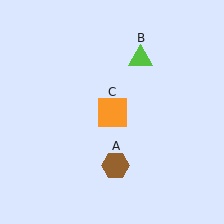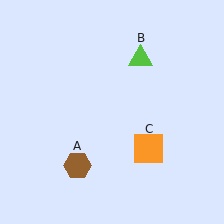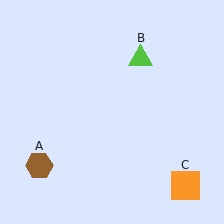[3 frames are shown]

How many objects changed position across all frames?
2 objects changed position: brown hexagon (object A), orange square (object C).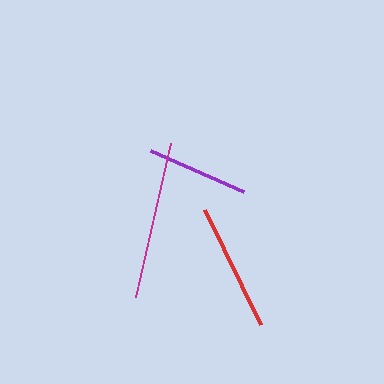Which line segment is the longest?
The magenta line is the longest at approximately 158 pixels.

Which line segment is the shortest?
The purple line is the shortest at approximately 102 pixels.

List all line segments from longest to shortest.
From longest to shortest: magenta, red, purple.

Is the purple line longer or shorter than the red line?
The red line is longer than the purple line.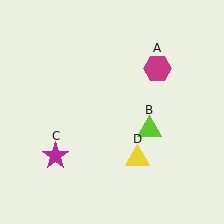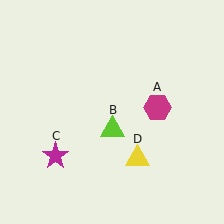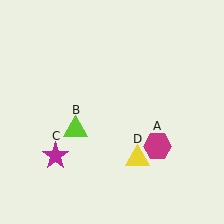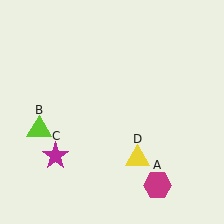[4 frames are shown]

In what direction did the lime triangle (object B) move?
The lime triangle (object B) moved left.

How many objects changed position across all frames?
2 objects changed position: magenta hexagon (object A), lime triangle (object B).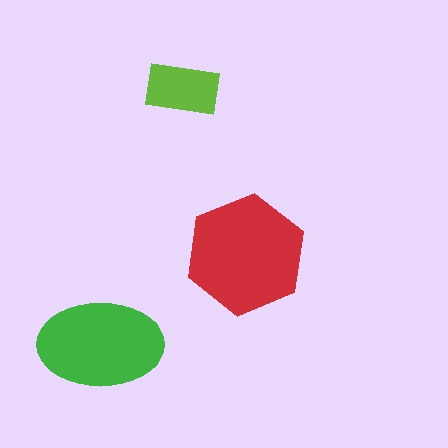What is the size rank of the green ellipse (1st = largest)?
2nd.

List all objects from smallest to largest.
The lime rectangle, the green ellipse, the red hexagon.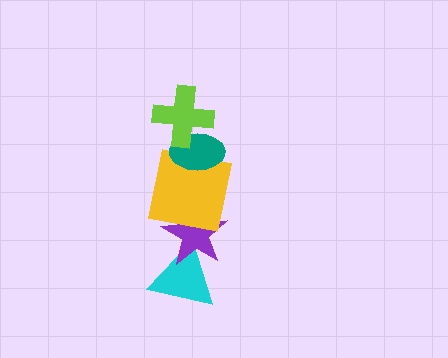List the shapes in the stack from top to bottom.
From top to bottom: the lime cross, the teal ellipse, the yellow square, the purple star, the cyan triangle.